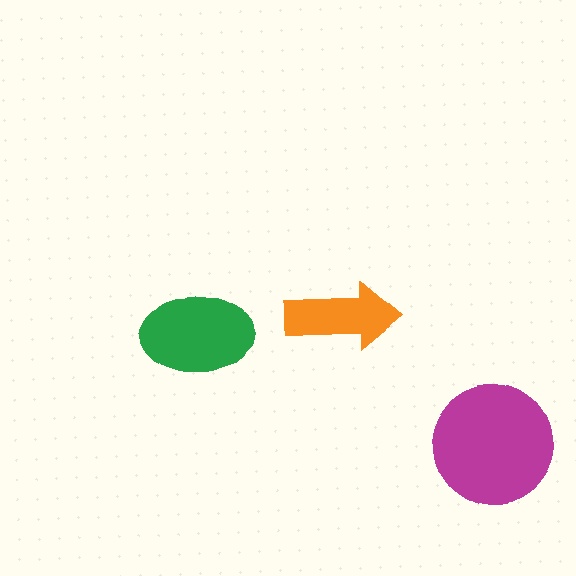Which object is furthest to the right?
The magenta circle is rightmost.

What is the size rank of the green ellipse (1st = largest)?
2nd.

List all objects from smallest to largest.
The orange arrow, the green ellipse, the magenta circle.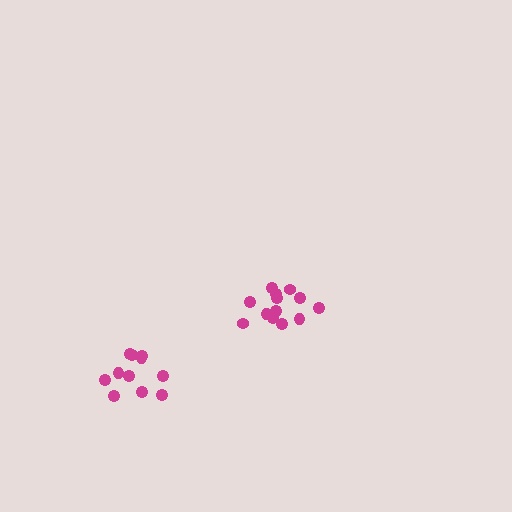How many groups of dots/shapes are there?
There are 2 groups.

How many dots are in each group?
Group 1: 13 dots, Group 2: 11 dots (24 total).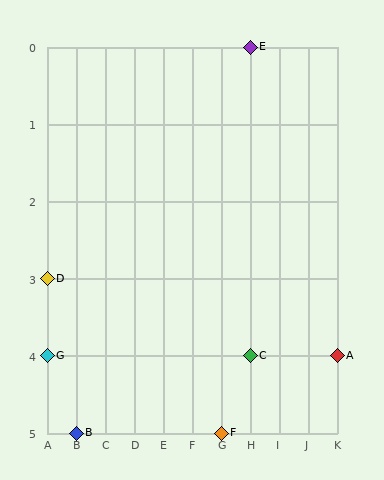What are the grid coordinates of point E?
Point E is at grid coordinates (H, 0).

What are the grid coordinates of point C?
Point C is at grid coordinates (H, 4).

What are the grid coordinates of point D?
Point D is at grid coordinates (A, 3).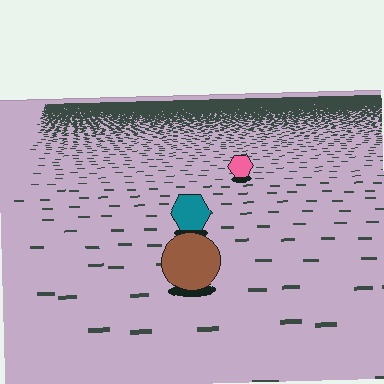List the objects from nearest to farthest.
From nearest to farthest: the brown circle, the teal hexagon, the pink hexagon.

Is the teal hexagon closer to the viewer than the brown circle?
No. The brown circle is closer — you can tell from the texture gradient: the ground texture is coarser near it.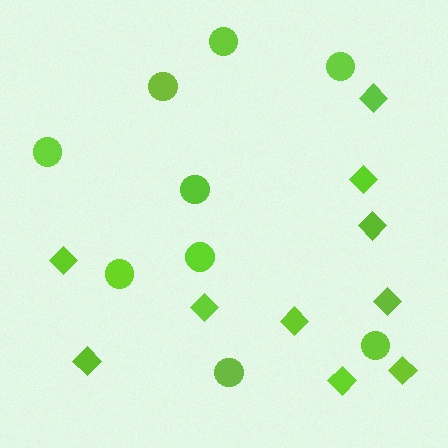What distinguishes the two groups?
There are 2 groups: one group of diamonds (10) and one group of circles (9).